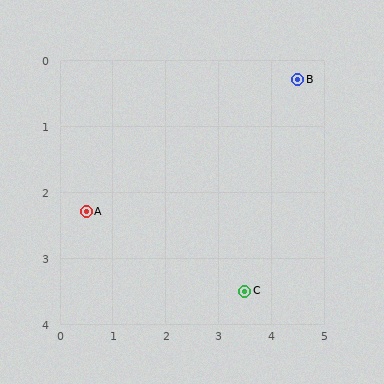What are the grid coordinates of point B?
Point B is at approximately (4.5, 0.3).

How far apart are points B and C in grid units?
Points B and C are about 3.4 grid units apart.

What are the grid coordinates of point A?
Point A is at approximately (0.5, 2.3).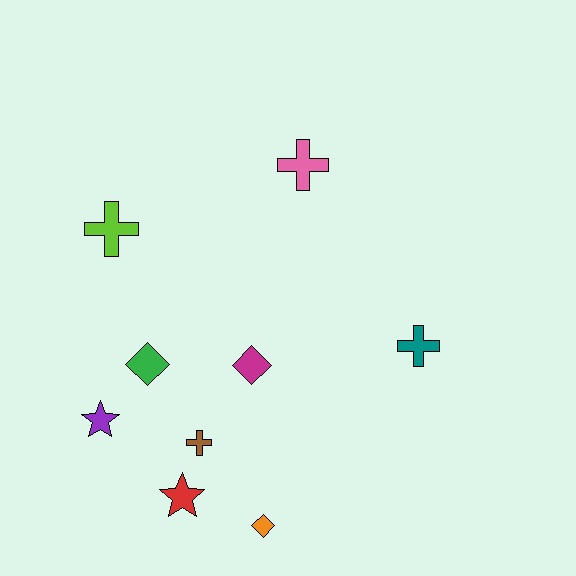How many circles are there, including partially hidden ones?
There are no circles.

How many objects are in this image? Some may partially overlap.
There are 9 objects.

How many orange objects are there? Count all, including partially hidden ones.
There is 1 orange object.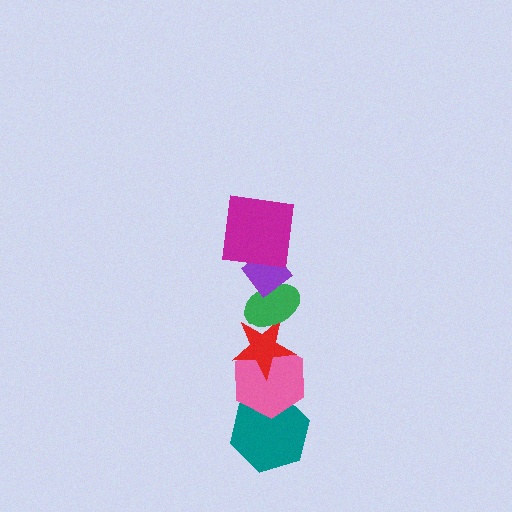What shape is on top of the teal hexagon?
The pink hexagon is on top of the teal hexagon.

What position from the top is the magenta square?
The magenta square is 1st from the top.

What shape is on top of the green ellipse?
The purple diamond is on top of the green ellipse.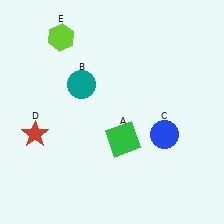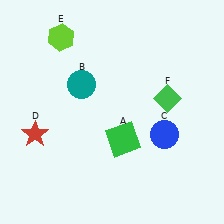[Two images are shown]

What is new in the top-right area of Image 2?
A green diamond (F) was added in the top-right area of Image 2.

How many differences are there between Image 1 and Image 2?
There is 1 difference between the two images.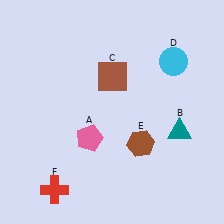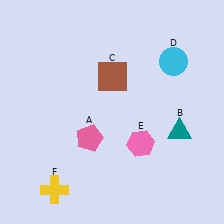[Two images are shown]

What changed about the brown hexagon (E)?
In Image 1, E is brown. In Image 2, it changed to pink.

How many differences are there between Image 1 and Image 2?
There are 2 differences between the two images.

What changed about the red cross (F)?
In Image 1, F is red. In Image 2, it changed to yellow.